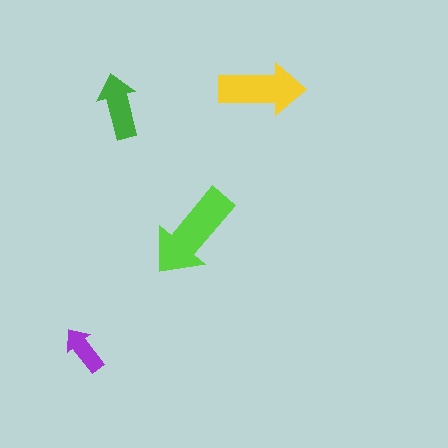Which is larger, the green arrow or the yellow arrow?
The yellow one.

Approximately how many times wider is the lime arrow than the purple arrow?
About 2 times wider.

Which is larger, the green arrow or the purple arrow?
The green one.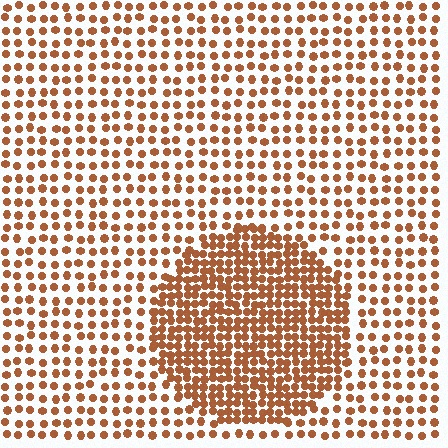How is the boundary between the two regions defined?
The boundary is defined by a change in element density (approximately 2.2x ratio). All elements are the same color, size, and shape.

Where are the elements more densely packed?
The elements are more densely packed inside the circle boundary.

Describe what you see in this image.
The image contains small brown elements arranged at two different densities. A circle-shaped region is visible where the elements are more densely packed than the surrounding area.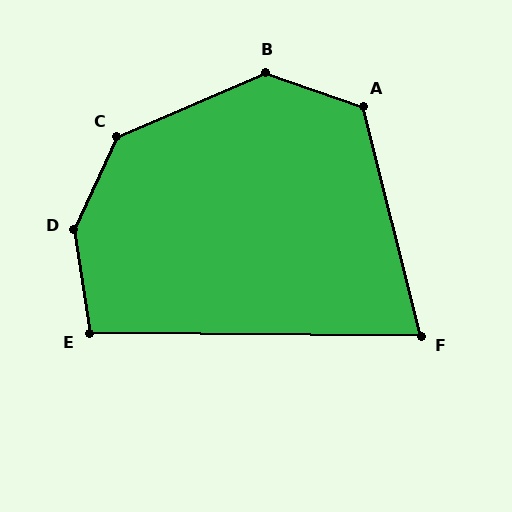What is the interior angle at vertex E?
Approximately 99 degrees (obtuse).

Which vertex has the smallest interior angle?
F, at approximately 75 degrees.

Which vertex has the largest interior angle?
D, at approximately 147 degrees.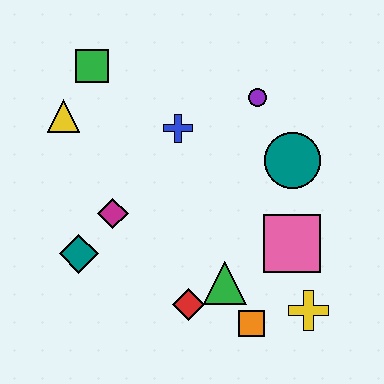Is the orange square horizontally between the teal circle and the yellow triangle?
Yes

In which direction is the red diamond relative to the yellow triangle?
The red diamond is below the yellow triangle.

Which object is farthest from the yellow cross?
The green square is farthest from the yellow cross.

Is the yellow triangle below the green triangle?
No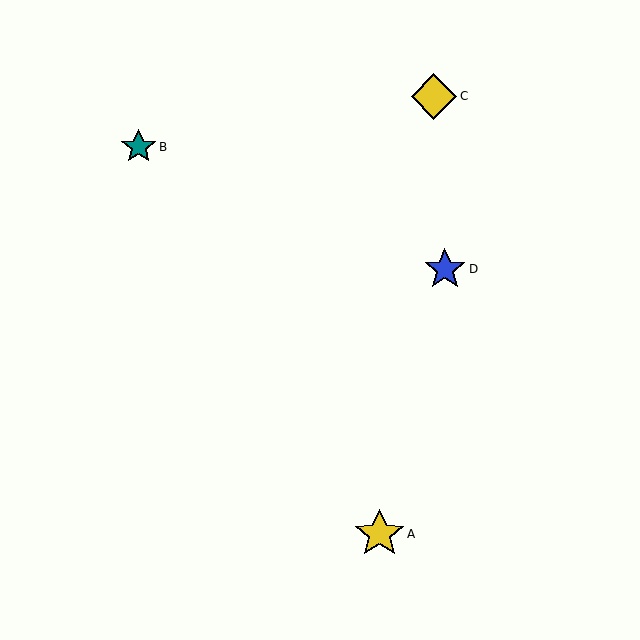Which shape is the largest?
The yellow star (labeled A) is the largest.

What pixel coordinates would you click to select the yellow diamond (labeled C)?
Click at (434, 96) to select the yellow diamond C.